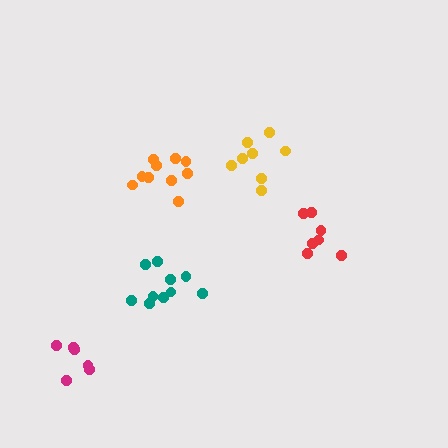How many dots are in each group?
Group 1: 7 dots, Group 2: 8 dots, Group 3: 10 dots, Group 4: 10 dots, Group 5: 6 dots (41 total).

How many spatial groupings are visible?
There are 5 spatial groupings.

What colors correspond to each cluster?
The clusters are colored: red, yellow, orange, teal, magenta.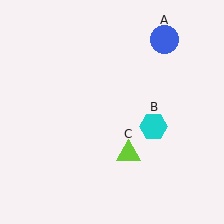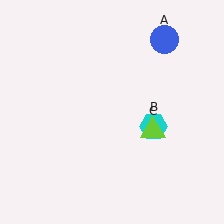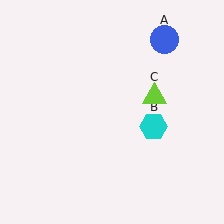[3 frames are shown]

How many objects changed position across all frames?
1 object changed position: lime triangle (object C).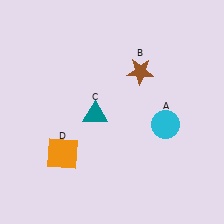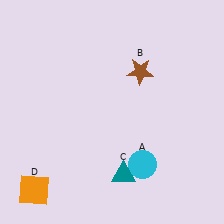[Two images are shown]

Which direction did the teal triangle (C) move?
The teal triangle (C) moved down.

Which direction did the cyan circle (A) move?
The cyan circle (A) moved down.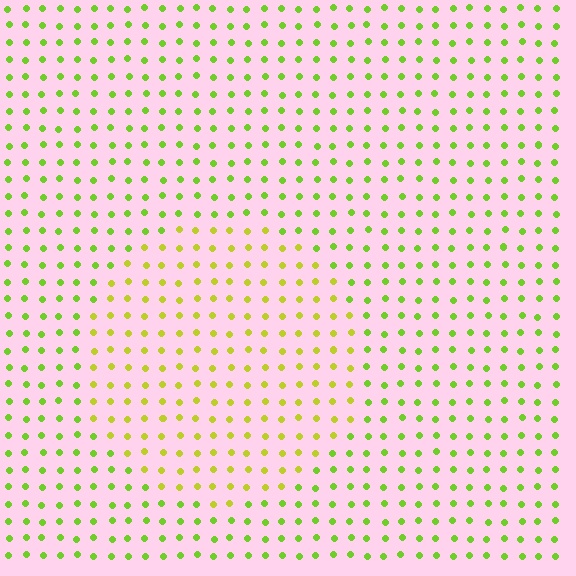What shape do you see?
I see a circle.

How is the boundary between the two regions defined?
The boundary is defined purely by a slight shift in hue (about 28 degrees). Spacing, size, and orientation are identical on both sides.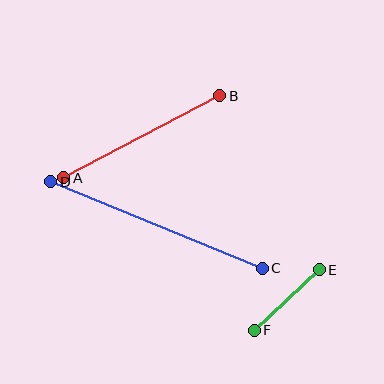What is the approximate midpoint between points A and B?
The midpoint is at approximately (142, 137) pixels.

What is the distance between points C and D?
The distance is approximately 229 pixels.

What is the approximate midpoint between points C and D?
The midpoint is at approximately (157, 225) pixels.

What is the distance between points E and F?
The distance is approximately 89 pixels.